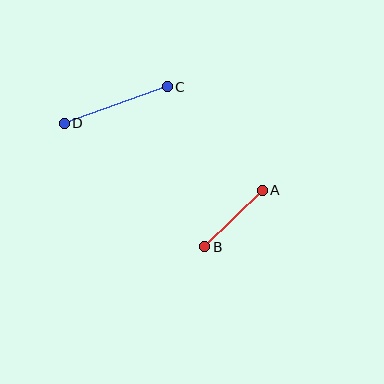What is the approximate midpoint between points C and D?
The midpoint is at approximately (116, 105) pixels.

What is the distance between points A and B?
The distance is approximately 81 pixels.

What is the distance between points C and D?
The distance is approximately 109 pixels.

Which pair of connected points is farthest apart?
Points C and D are farthest apart.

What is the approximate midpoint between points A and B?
The midpoint is at approximately (234, 218) pixels.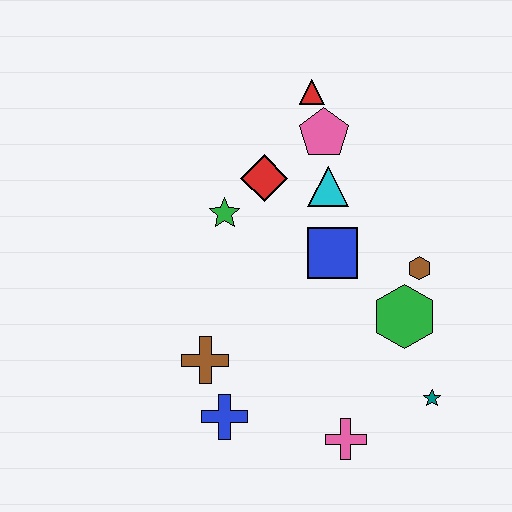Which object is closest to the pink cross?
The teal star is closest to the pink cross.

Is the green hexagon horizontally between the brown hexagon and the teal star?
No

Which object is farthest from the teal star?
The red triangle is farthest from the teal star.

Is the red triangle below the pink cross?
No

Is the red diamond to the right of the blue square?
No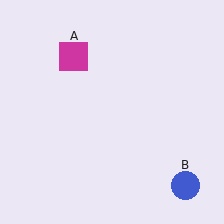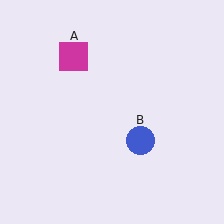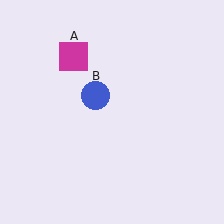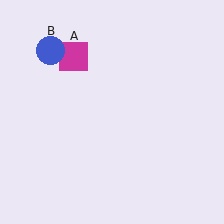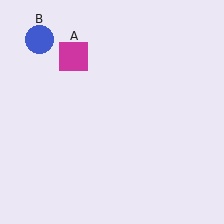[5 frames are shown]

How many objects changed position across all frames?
1 object changed position: blue circle (object B).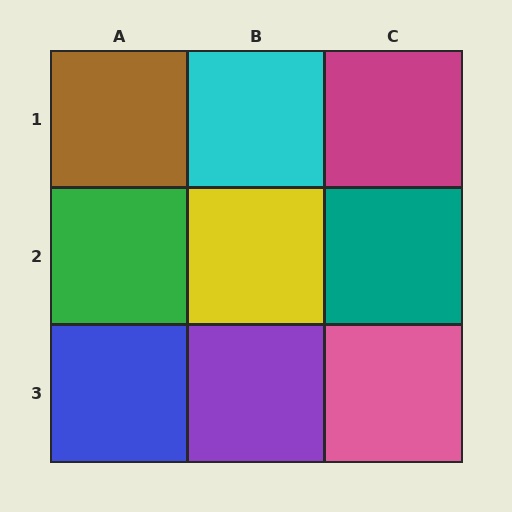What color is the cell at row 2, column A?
Green.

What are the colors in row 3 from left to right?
Blue, purple, pink.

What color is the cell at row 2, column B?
Yellow.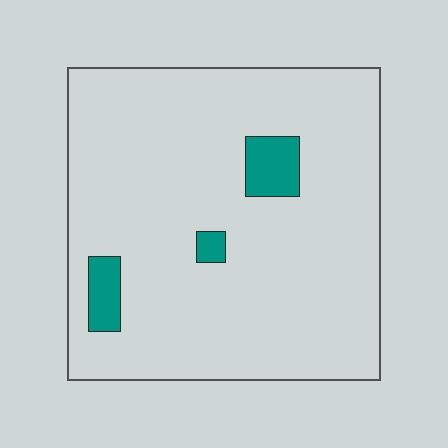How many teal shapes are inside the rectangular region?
3.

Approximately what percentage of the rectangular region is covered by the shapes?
Approximately 5%.